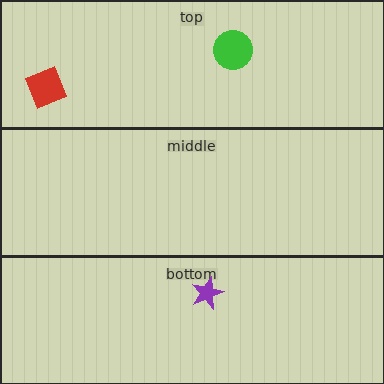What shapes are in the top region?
The green circle, the red square.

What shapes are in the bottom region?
The purple star.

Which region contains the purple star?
The bottom region.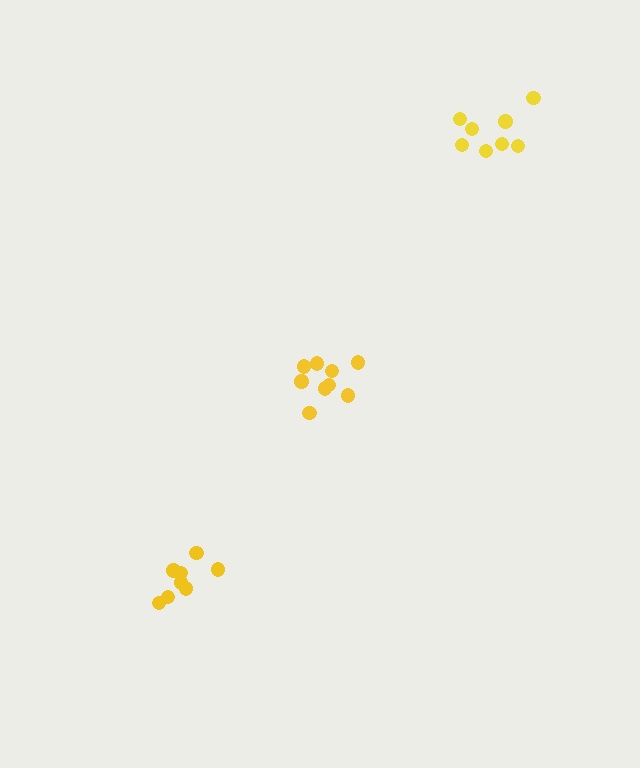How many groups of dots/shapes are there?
There are 3 groups.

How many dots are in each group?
Group 1: 8 dots, Group 2: 9 dots, Group 3: 8 dots (25 total).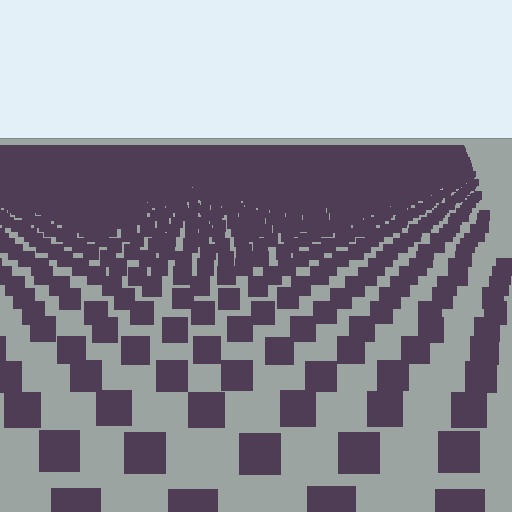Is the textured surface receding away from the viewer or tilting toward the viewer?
The surface is receding away from the viewer. Texture elements get smaller and denser toward the top.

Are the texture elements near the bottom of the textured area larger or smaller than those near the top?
Larger. Near the bottom, elements are closer to the viewer and appear at a bigger on-screen size.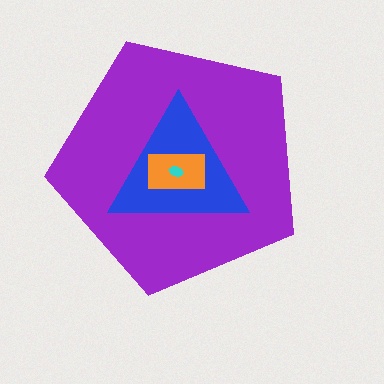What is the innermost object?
The cyan ellipse.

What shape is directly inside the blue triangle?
The orange rectangle.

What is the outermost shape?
The purple pentagon.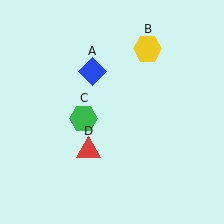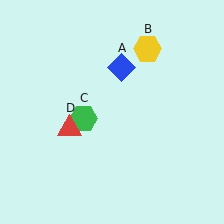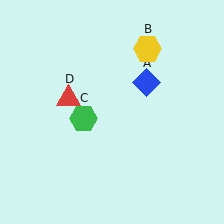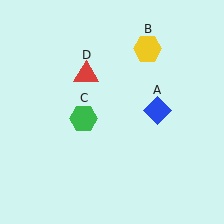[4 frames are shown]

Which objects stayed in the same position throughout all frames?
Yellow hexagon (object B) and green hexagon (object C) remained stationary.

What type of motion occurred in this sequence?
The blue diamond (object A), red triangle (object D) rotated clockwise around the center of the scene.